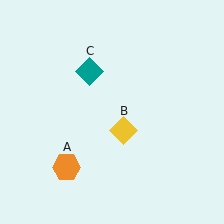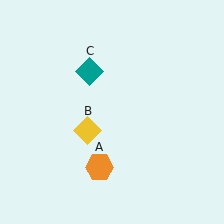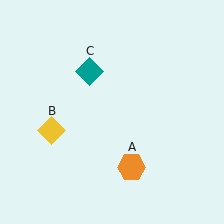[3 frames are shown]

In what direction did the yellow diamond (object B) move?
The yellow diamond (object B) moved left.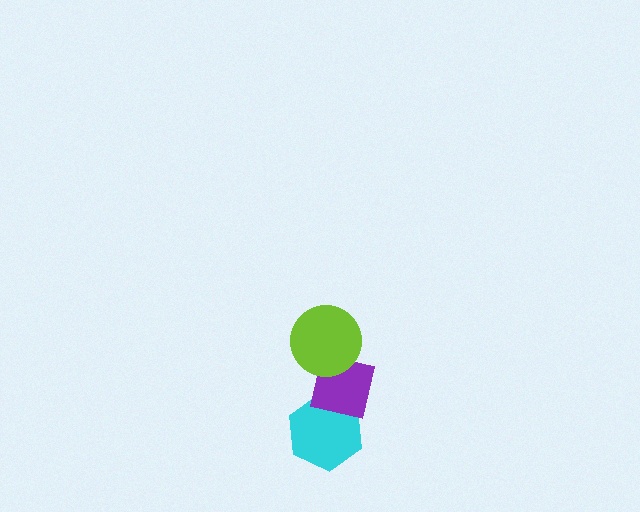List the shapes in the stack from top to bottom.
From top to bottom: the lime circle, the purple square, the cyan hexagon.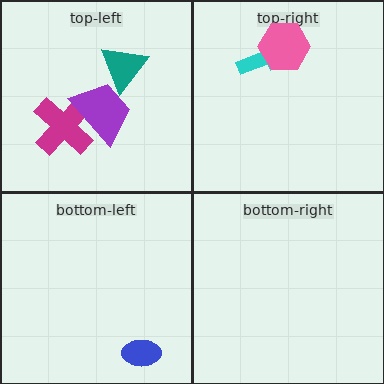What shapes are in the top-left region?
The teal triangle, the magenta cross, the purple trapezoid.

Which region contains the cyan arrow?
The top-right region.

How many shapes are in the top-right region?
2.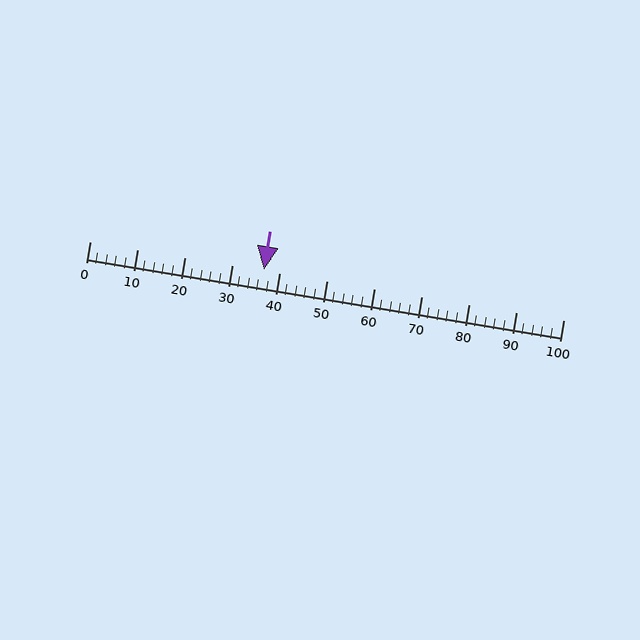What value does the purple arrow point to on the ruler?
The purple arrow points to approximately 37.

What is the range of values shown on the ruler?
The ruler shows values from 0 to 100.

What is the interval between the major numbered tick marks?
The major tick marks are spaced 10 units apart.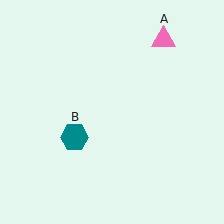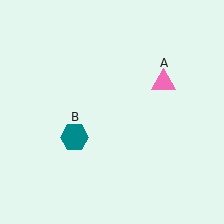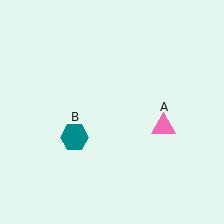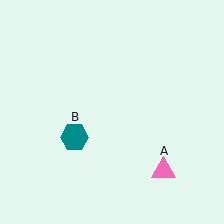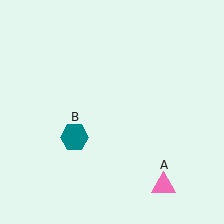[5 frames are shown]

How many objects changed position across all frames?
1 object changed position: pink triangle (object A).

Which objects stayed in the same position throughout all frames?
Teal hexagon (object B) remained stationary.